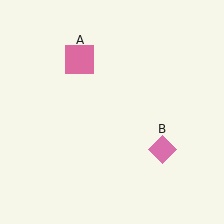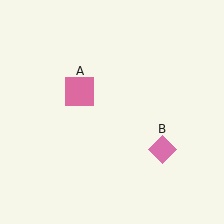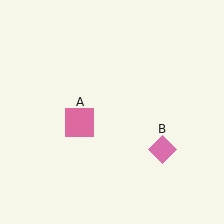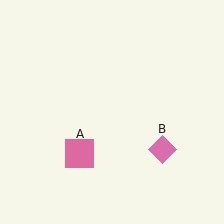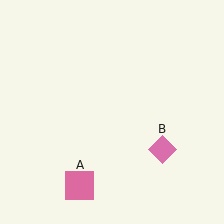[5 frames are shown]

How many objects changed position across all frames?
1 object changed position: pink square (object A).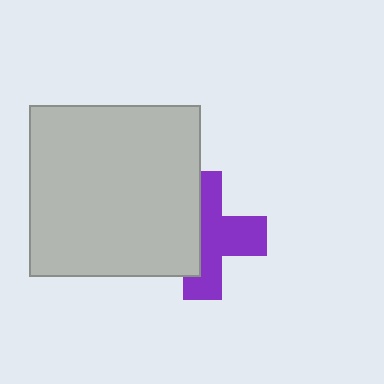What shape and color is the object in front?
The object in front is a light gray square.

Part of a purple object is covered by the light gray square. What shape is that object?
It is a cross.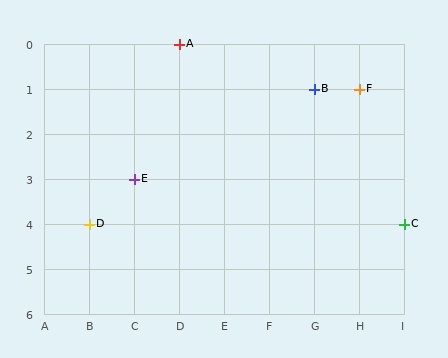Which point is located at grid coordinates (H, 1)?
Point F is at (H, 1).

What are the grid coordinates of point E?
Point E is at grid coordinates (C, 3).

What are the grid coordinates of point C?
Point C is at grid coordinates (I, 4).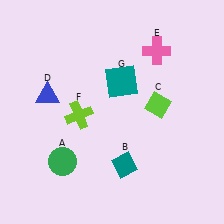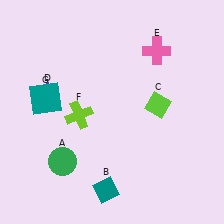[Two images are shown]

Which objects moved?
The objects that moved are: the teal diamond (B), the teal square (G).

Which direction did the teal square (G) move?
The teal square (G) moved left.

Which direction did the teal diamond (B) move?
The teal diamond (B) moved down.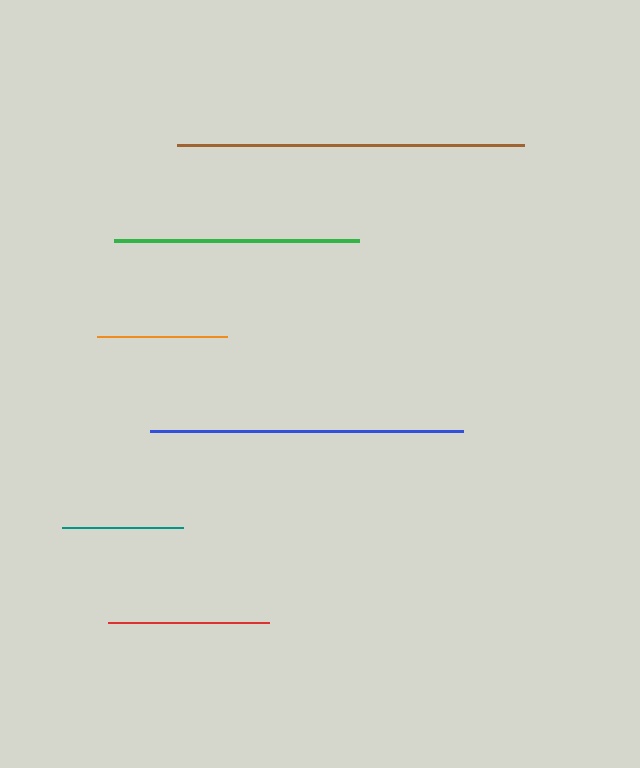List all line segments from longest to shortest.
From longest to shortest: brown, blue, green, red, orange, teal.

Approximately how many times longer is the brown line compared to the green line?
The brown line is approximately 1.4 times the length of the green line.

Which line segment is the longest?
The brown line is the longest at approximately 347 pixels.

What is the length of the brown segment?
The brown segment is approximately 347 pixels long.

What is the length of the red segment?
The red segment is approximately 161 pixels long.